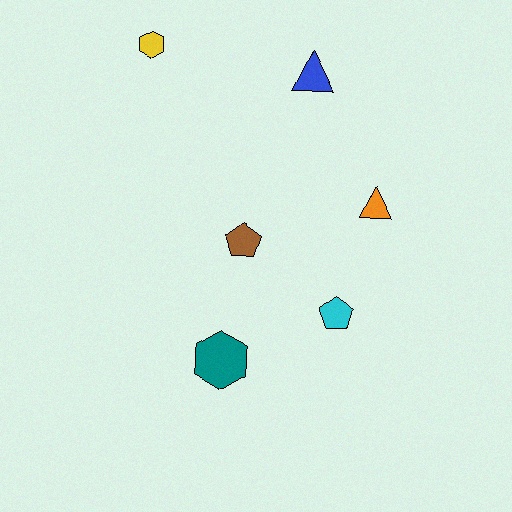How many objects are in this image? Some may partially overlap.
There are 6 objects.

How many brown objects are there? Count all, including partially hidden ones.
There is 1 brown object.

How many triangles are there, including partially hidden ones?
There are 2 triangles.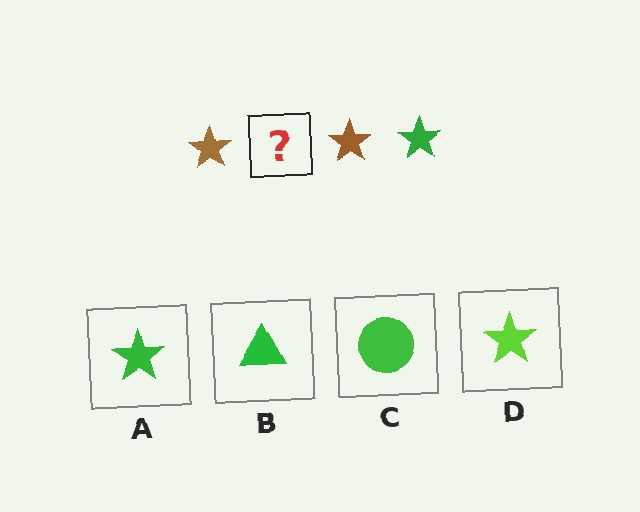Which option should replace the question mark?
Option A.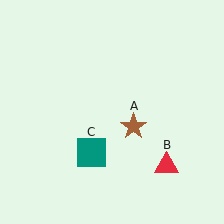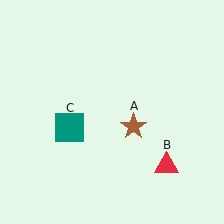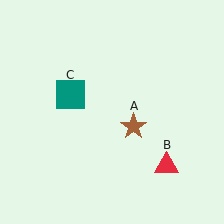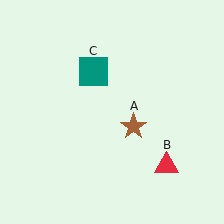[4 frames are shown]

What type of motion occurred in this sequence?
The teal square (object C) rotated clockwise around the center of the scene.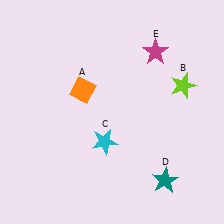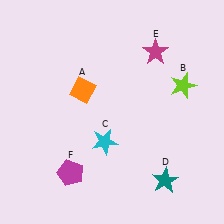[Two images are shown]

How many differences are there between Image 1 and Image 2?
There is 1 difference between the two images.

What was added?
A magenta pentagon (F) was added in Image 2.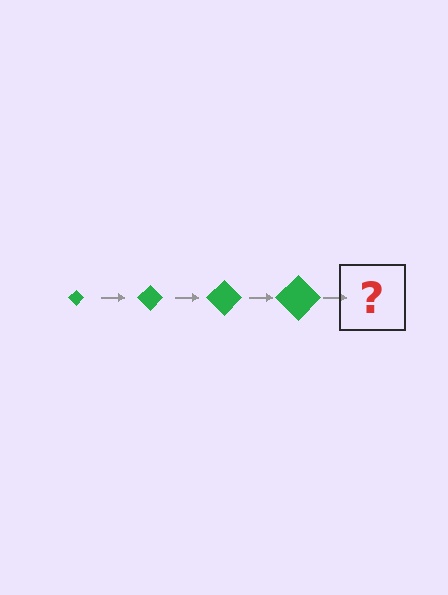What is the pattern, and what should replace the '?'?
The pattern is that the diamond gets progressively larger each step. The '?' should be a green diamond, larger than the previous one.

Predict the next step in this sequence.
The next step is a green diamond, larger than the previous one.